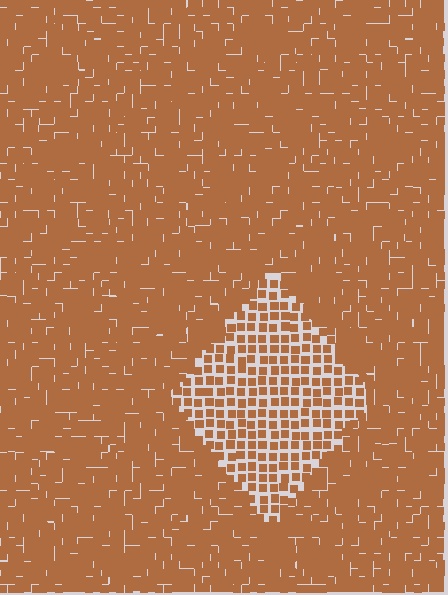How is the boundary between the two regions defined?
The boundary is defined by a change in element density (approximately 1.9x ratio). All elements are the same color, size, and shape.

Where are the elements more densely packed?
The elements are more densely packed outside the diamond boundary.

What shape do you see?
I see a diamond.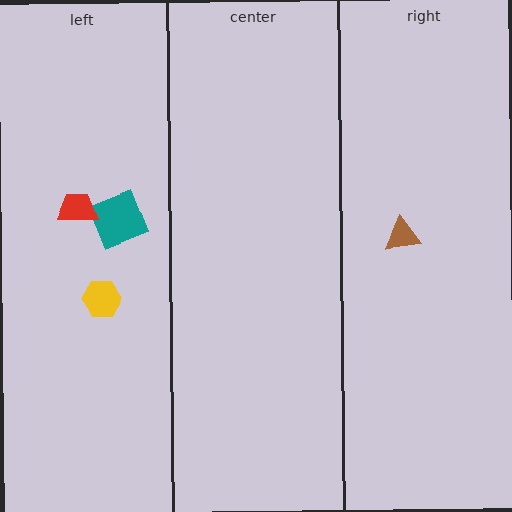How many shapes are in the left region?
3.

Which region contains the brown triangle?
The right region.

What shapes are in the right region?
The brown triangle.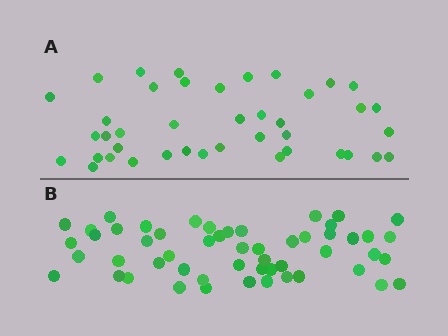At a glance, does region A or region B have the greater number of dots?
Region B (the bottom region) has more dots.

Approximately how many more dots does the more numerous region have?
Region B has roughly 12 or so more dots than region A.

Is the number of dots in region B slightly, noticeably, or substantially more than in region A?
Region B has noticeably more, but not dramatically so. The ratio is roughly 1.3 to 1.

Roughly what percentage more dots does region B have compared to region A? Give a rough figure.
About 30% more.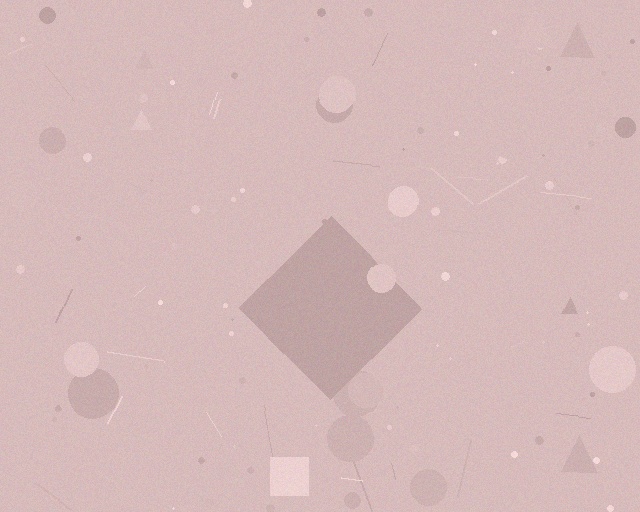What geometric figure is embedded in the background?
A diamond is embedded in the background.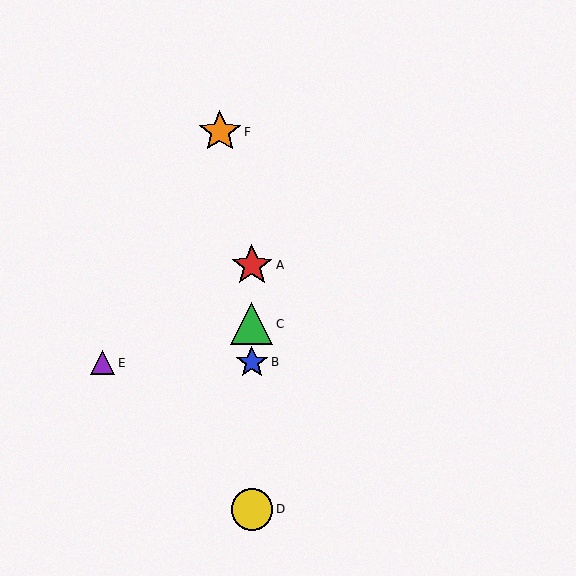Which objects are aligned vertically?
Objects A, B, C, D are aligned vertically.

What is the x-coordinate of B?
Object B is at x≈252.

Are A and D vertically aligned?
Yes, both are at x≈252.